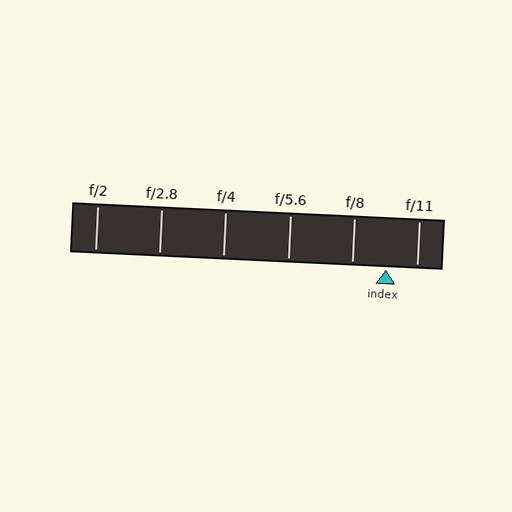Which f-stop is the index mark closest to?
The index mark is closest to f/11.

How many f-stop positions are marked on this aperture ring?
There are 6 f-stop positions marked.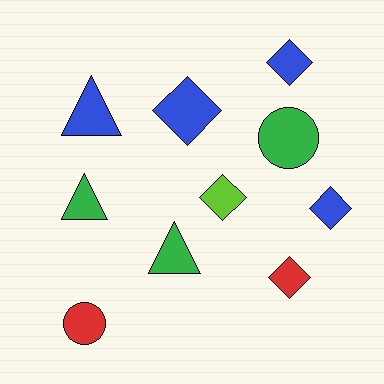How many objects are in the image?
There are 10 objects.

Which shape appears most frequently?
Diamond, with 5 objects.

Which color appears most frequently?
Blue, with 4 objects.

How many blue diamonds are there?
There are 3 blue diamonds.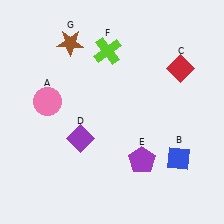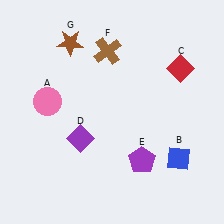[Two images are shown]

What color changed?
The cross (F) changed from lime in Image 1 to brown in Image 2.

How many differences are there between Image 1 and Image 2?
There is 1 difference between the two images.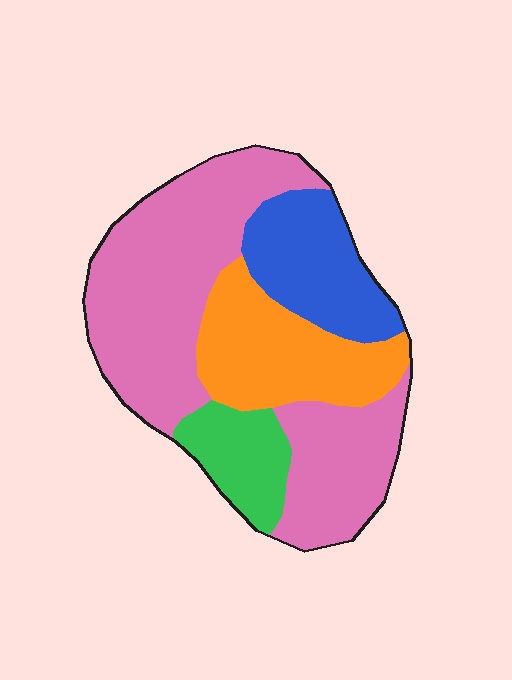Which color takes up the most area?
Pink, at roughly 50%.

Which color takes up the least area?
Green, at roughly 10%.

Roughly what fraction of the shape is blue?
Blue covers about 15% of the shape.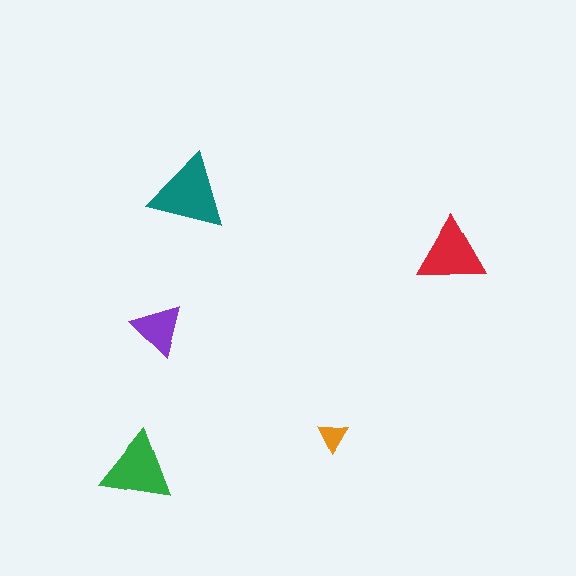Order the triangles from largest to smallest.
the teal one, the green one, the red one, the purple one, the orange one.